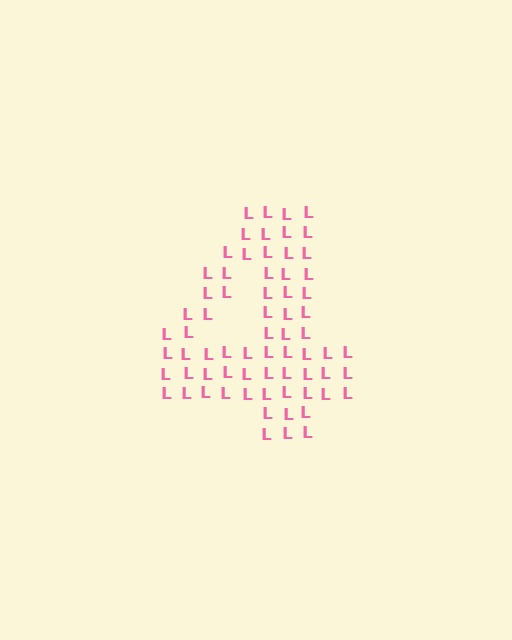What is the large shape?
The large shape is the digit 4.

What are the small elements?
The small elements are letter L's.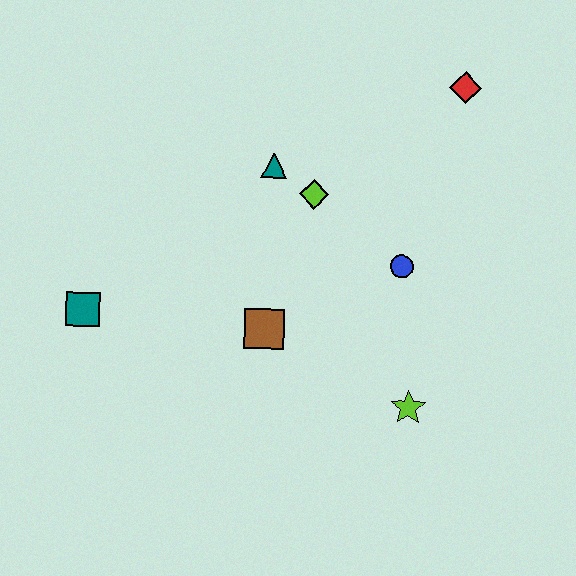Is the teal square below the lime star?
No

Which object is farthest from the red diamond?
The teal square is farthest from the red diamond.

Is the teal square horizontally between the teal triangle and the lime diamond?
No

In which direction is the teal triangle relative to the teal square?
The teal triangle is to the right of the teal square.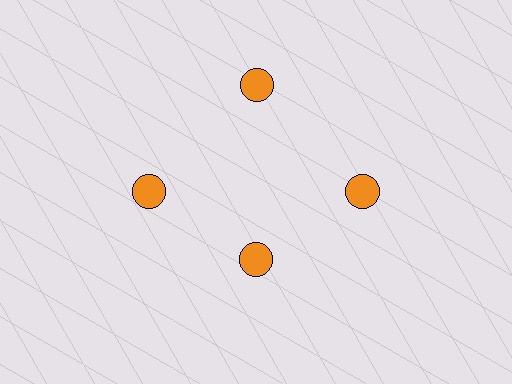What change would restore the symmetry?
The symmetry would be restored by moving it outward, back onto the ring so that all 4 circles sit at equal angles and equal distance from the center.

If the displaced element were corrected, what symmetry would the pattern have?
It would have 4-fold rotational symmetry — the pattern would map onto itself every 90 degrees.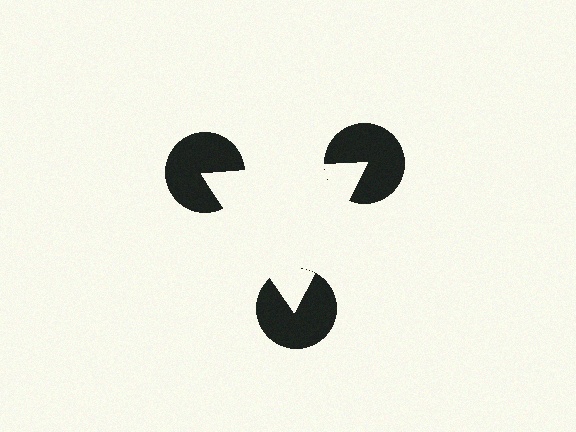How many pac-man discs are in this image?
There are 3 — one at each vertex of the illusory triangle.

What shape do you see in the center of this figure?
An illusory triangle — its edges are inferred from the aligned wedge cuts in the pac-man discs, not physically drawn.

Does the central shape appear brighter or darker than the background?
It typically appears slightly brighter than the background, even though no actual brightness change is drawn.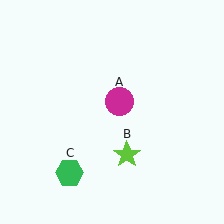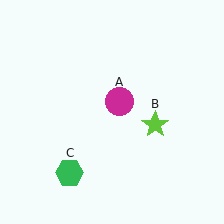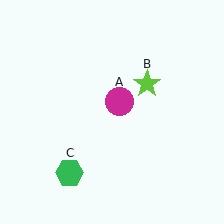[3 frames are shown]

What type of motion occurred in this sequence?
The lime star (object B) rotated counterclockwise around the center of the scene.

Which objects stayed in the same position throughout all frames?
Magenta circle (object A) and green hexagon (object C) remained stationary.